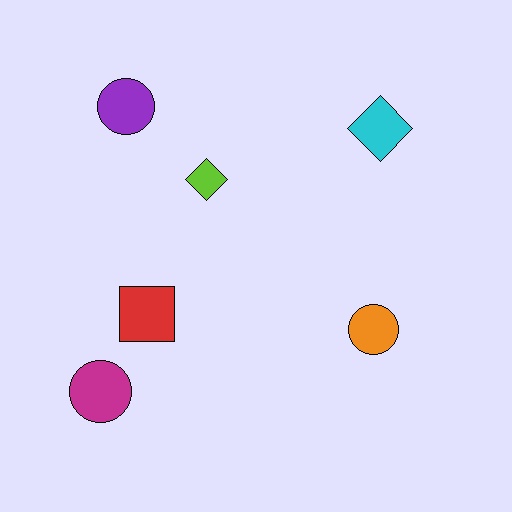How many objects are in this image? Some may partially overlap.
There are 6 objects.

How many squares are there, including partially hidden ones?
There is 1 square.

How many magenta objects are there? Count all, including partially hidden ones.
There is 1 magenta object.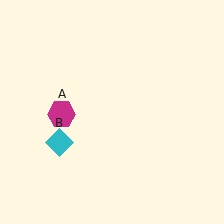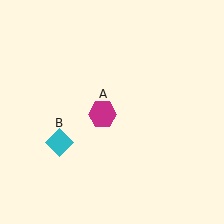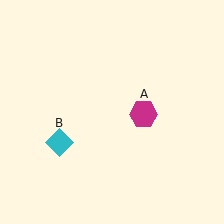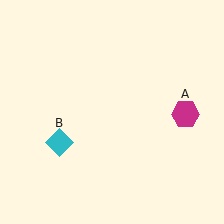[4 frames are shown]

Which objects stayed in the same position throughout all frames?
Cyan diamond (object B) remained stationary.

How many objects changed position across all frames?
1 object changed position: magenta hexagon (object A).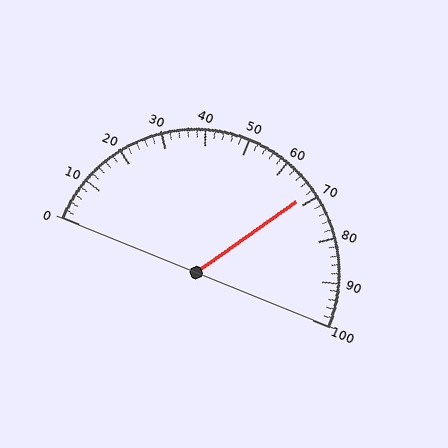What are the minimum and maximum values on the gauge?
The gauge ranges from 0 to 100.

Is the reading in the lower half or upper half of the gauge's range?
The reading is in the upper half of the range (0 to 100).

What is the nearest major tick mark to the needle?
The nearest major tick mark is 70.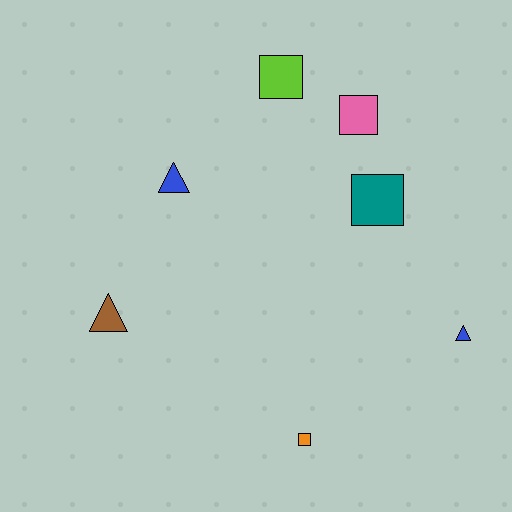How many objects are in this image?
There are 7 objects.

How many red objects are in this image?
There are no red objects.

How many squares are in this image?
There are 4 squares.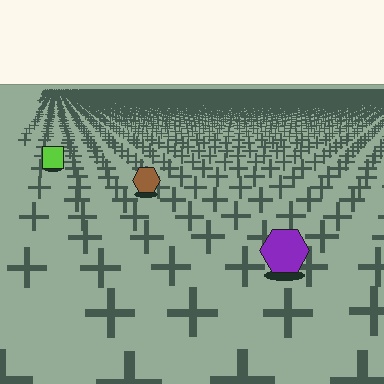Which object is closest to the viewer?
The purple hexagon is closest. The texture marks near it are larger and more spread out.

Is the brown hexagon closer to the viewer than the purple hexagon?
No. The purple hexagon is closer — you can tell from the texture gradient: the ground texture is coarser near it.